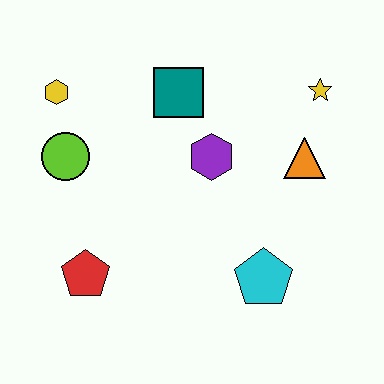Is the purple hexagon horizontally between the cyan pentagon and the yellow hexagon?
Yes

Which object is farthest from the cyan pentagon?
The yellow hexagon is farthest from the cyan pentagon.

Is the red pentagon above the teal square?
No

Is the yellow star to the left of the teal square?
No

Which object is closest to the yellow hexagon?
The lime circle is closest to the yellow hexagon.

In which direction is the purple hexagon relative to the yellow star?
The purple hexagon is to the left of the yellow star.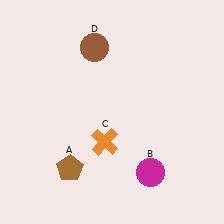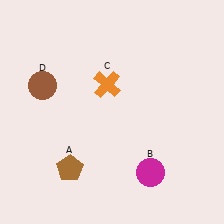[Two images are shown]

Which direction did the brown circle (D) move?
The brown circle (D) moved left.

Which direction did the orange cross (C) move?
The orange cross (C) moved up.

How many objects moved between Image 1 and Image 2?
2 objects moved between the two images.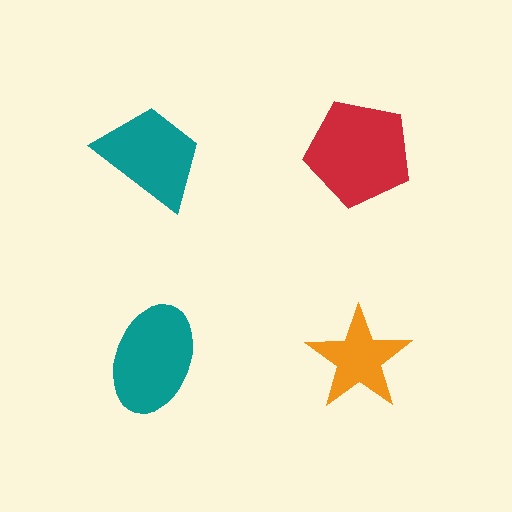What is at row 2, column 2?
An orange star.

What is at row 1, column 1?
A teal trapezoid.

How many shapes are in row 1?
2 shapes.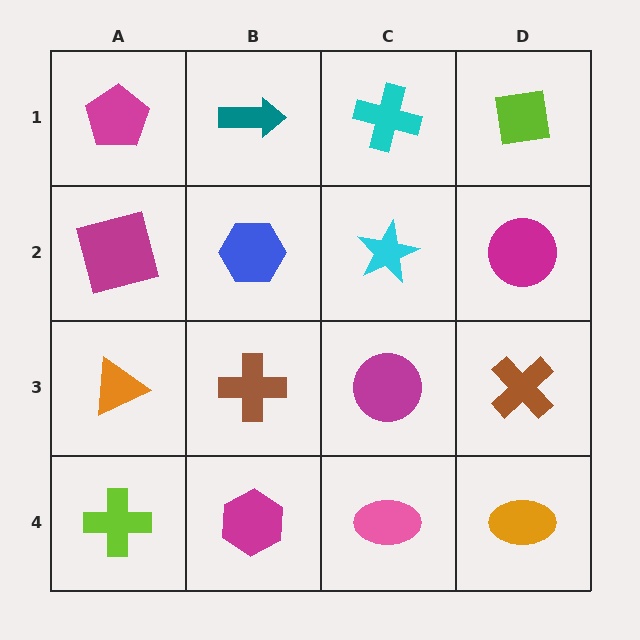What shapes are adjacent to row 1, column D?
A magenta circle (row 2, column D), a cyan cross (row 1, column C).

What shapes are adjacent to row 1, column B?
A blue hexagon (row 2, column B), a magenta pentagon (row 1, column A), a cyan cross (row 1, column C).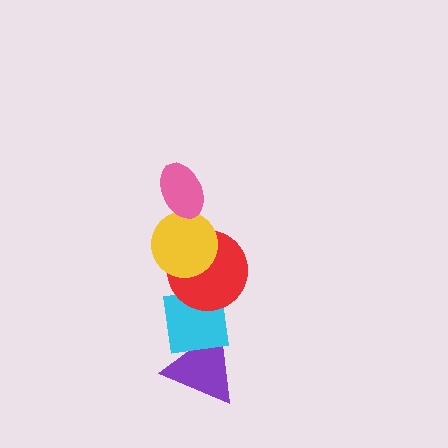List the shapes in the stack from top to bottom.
From top to bottom: the pink ellipse, the yellow circle, the red circle, the cyan square, the purple triangle.